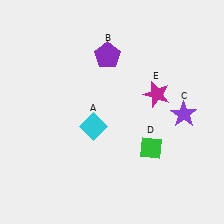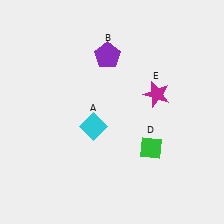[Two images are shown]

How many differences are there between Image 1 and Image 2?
There is 1 difference between the two images.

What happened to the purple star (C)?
The purple star (C) was removed in Image 2. It was in the bottom-right area of Image 1.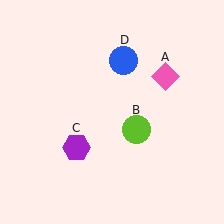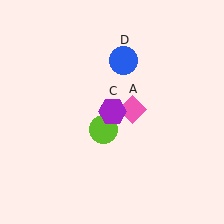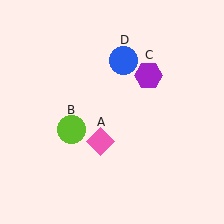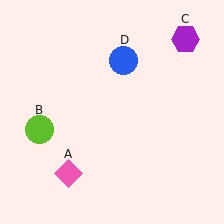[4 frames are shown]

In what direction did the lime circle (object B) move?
The lime circle (object B) moved left.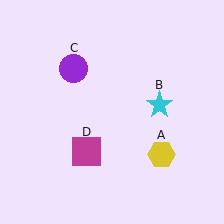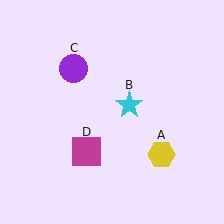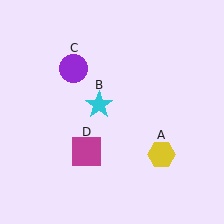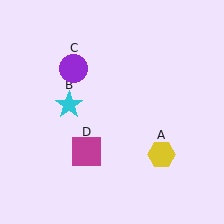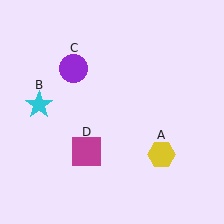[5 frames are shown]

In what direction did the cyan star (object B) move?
The cyan star (object B) moved left.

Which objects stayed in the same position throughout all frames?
Yellow hexagon (object A) and purple circle (object C) and magenta square (object D) remained stationary.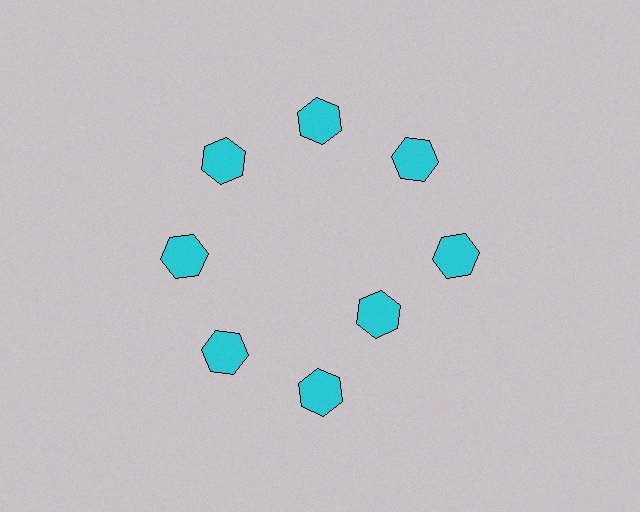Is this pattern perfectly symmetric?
No. The 8 cyan hexagons are arranged in a ring, but one element near the 4 o'clock position is pulled inward toward the center, breaking the 8-fold rotational symmetry.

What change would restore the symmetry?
The symmetry would be restored by moving it outward, back onto the ring so that all 8 hexagons sit at equal angles and equal distance from the center.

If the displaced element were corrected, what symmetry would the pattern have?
It would have 8-fold rotational symmetry — the pattern would map onto itself every 45 degrees.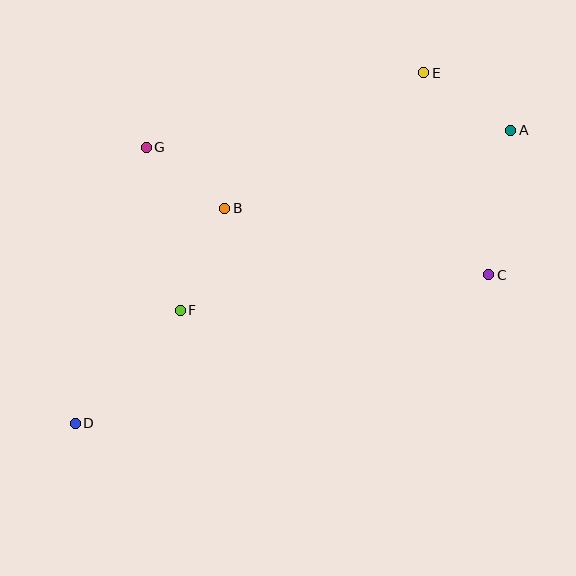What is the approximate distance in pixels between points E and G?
The distance between E and G is approximately 287 pixels.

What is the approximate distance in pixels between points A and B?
The distance between A and B is approximately 297 pixels.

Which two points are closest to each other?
Points B and G are closest to each other.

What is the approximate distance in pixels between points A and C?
The distance between A and C is approximately 146 pixels.